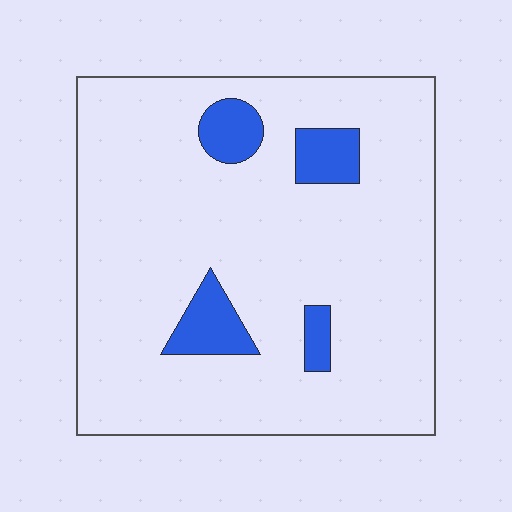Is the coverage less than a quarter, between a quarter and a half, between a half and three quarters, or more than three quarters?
Less than a quarter.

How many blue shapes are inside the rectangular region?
4.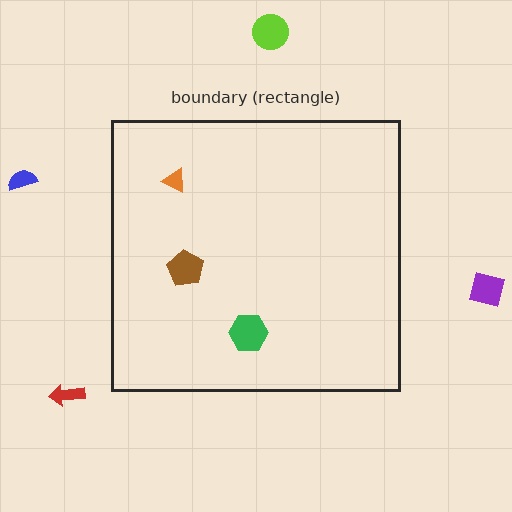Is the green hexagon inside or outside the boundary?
Inside.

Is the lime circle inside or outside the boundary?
Outside.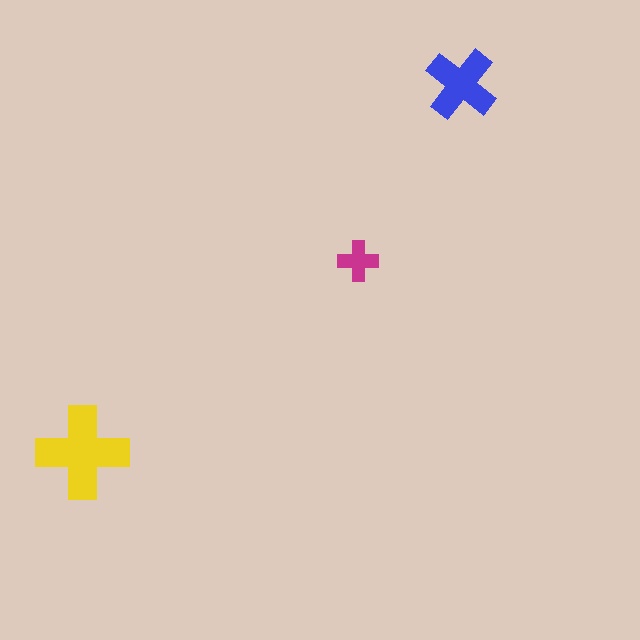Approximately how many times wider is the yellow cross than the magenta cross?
About 2.5 times wider.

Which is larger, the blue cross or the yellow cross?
The yellow one.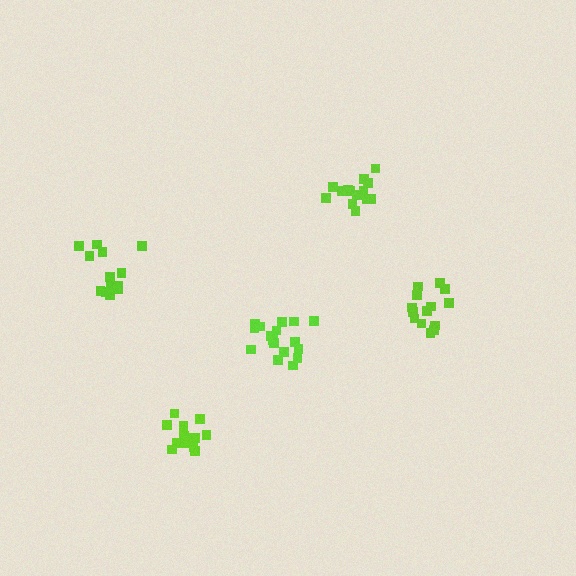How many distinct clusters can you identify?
There are 5 distinct clusters.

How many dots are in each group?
Group 1: 13 dots, Group 2: 14 dots, Group 3: 15 dots, Group 4: 17 dots, Group 5: 14 dots (73 total).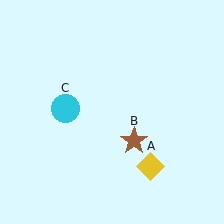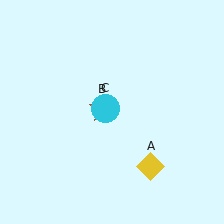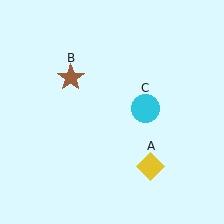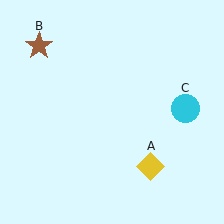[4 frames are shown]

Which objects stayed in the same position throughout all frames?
Yellow diamond (object A) remained stationary.